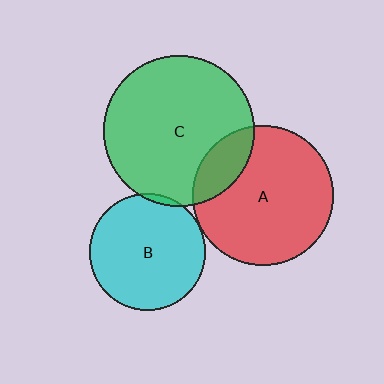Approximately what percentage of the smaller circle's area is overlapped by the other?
Approximately 5%.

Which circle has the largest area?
Circle C (green).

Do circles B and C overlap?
Yes.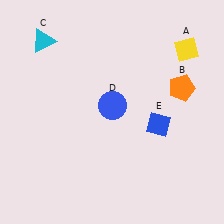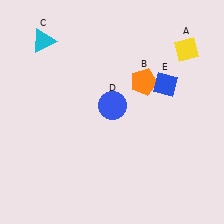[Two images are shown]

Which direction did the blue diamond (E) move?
The blue diamond (E) moved up.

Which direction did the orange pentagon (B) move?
The orange pentagon (B) moved left.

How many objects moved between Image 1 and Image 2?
2 objects moved between the two images.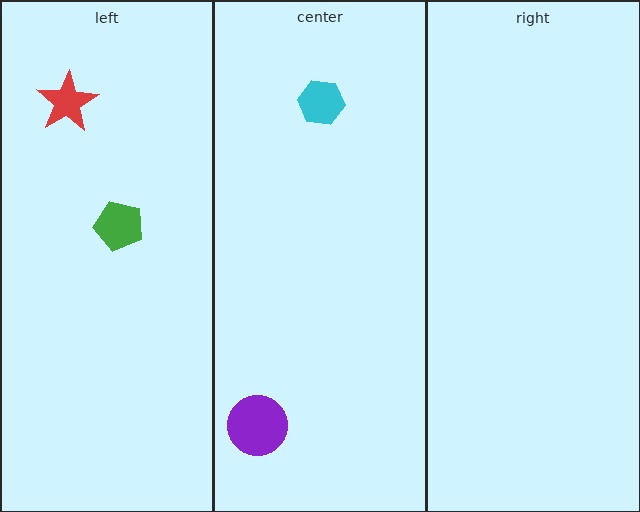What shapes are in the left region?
The red star, the green pentagon.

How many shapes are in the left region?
2.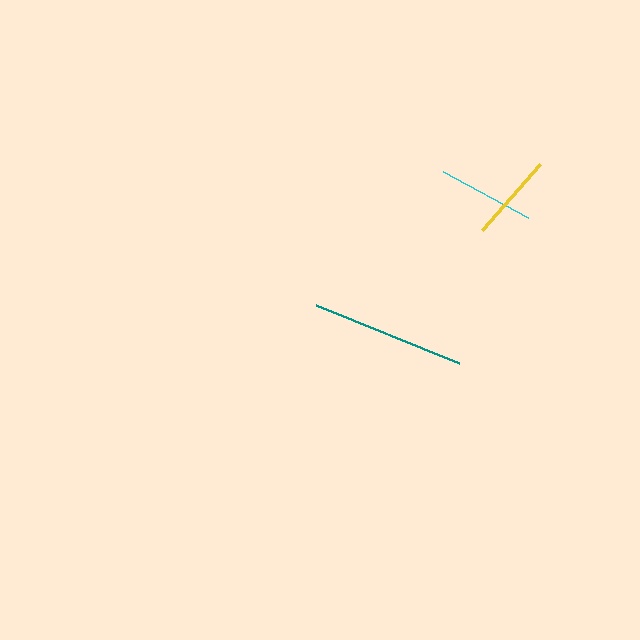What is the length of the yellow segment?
The yellow segment is approximately 88 pixels long.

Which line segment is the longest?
The teal line is the longest at approximately 154 pixels.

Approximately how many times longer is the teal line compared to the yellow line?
The teal line is approximately 1.8 times the length of the yellow line.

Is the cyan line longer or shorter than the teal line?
The teal line is longer than the cyan line.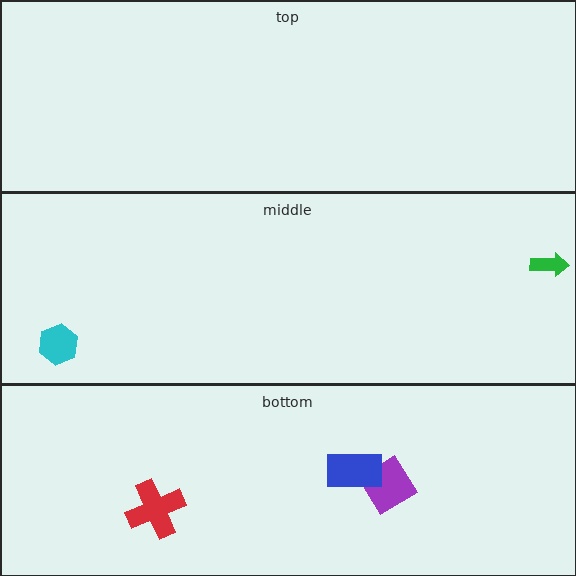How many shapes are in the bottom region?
3.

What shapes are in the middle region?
The green arrow, the cyan hexagon.